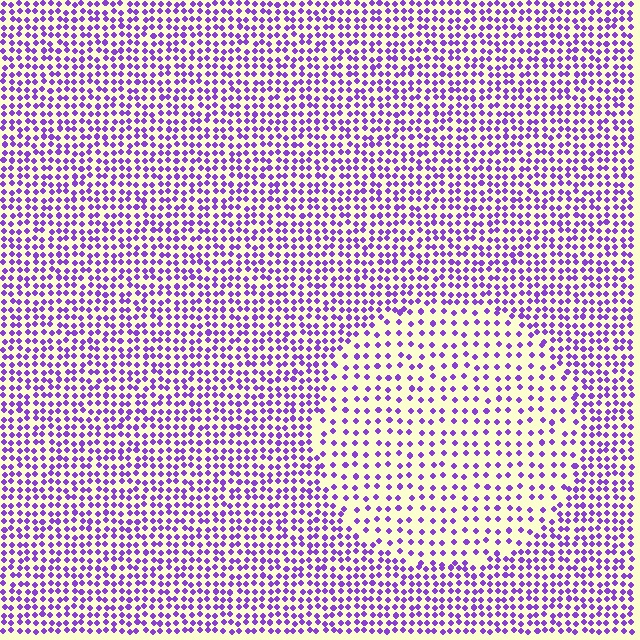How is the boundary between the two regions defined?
The boundary is defined by a change in element density (approximately 2.0x ratio). All elements are the same color, size, and shape.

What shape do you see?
I see a circle.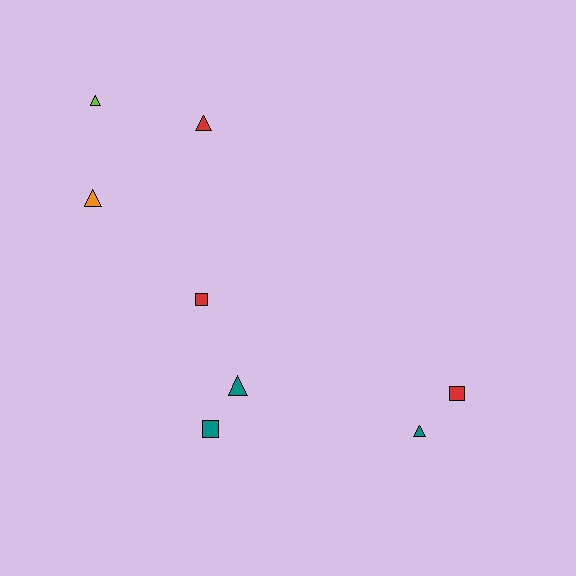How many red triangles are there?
There is 1 red triangle.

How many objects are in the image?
There are 8 objects.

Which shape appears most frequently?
Triangle, with 5 objects.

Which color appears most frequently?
Teal, with 3 objects.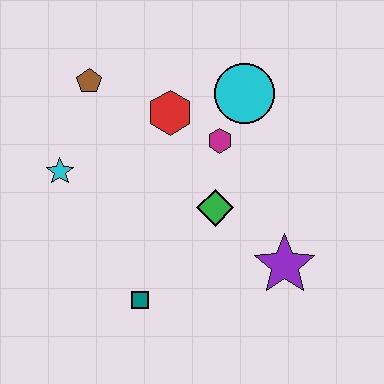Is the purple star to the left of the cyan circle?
No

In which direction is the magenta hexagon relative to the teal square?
The magenta hexagon is above the teal square.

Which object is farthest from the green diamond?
The brown pentagon is farthest from the green diamond.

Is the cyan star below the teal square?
No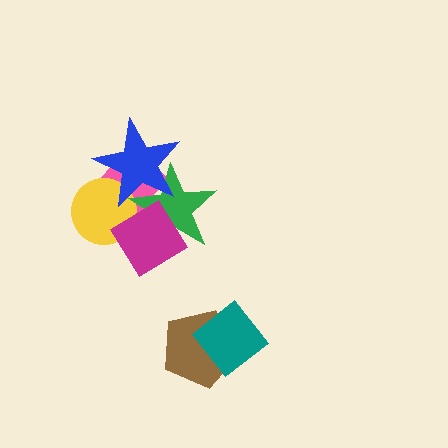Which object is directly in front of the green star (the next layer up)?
The blue star is directly in front of the green star.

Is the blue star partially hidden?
Yes, it is partially covered by another shape.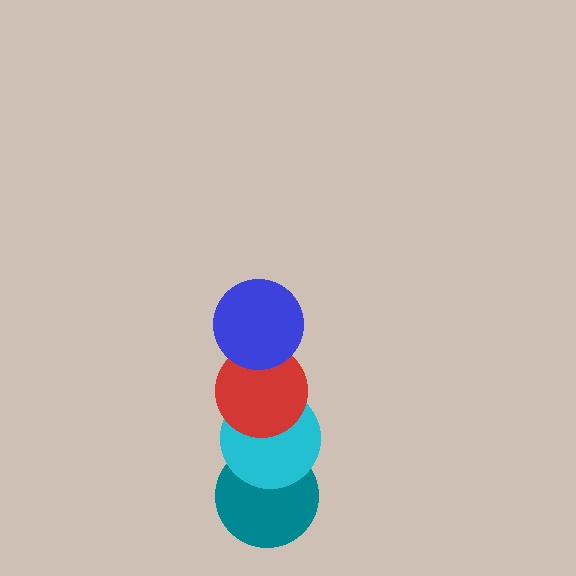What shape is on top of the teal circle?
The cyan circle is on top of the teal circle.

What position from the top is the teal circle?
The teal circle is 4th from the top.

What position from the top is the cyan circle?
The cyan circle is 3rd from the top.